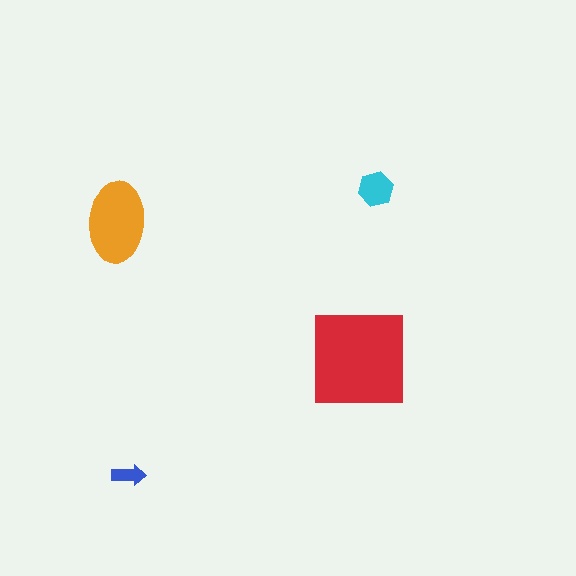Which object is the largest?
The red square.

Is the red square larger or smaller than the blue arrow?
Larger.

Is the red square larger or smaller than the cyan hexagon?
Larger.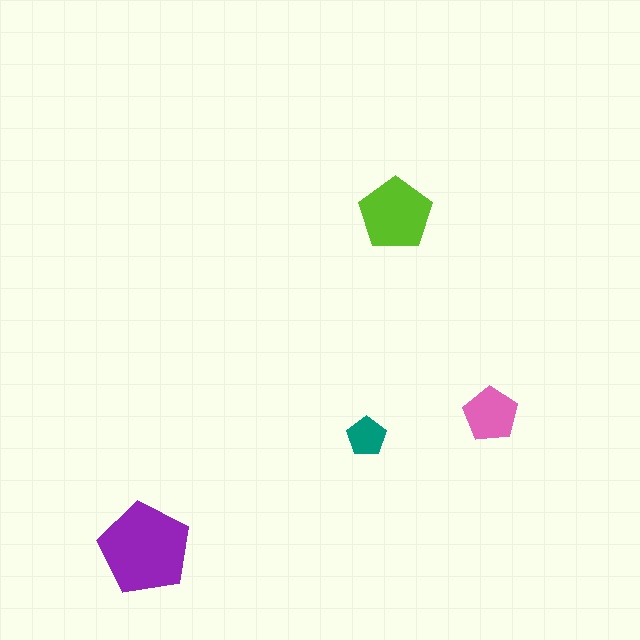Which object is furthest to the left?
The purple pentagon is leftmost.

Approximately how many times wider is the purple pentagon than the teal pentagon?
About 2.5 times wider.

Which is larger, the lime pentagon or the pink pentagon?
The lime one.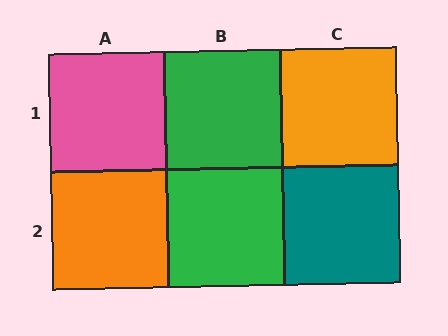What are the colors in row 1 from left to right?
Pink, green, orange.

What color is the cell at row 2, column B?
Green.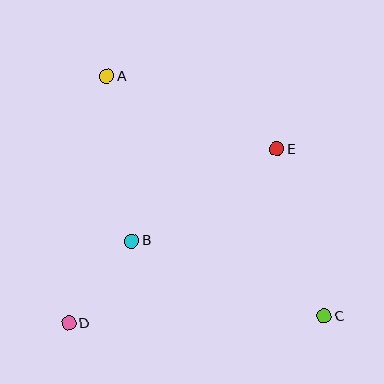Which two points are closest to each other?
Points B and D are closest to each other.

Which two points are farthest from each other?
Points A and C are farthest from each other.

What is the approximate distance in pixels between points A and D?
The distance between A and D is approximately 250 pixels.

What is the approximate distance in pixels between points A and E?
The distance between A and E is approximately 186 pixels.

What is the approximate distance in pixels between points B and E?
The distance between B and E is approximately 172 pixels.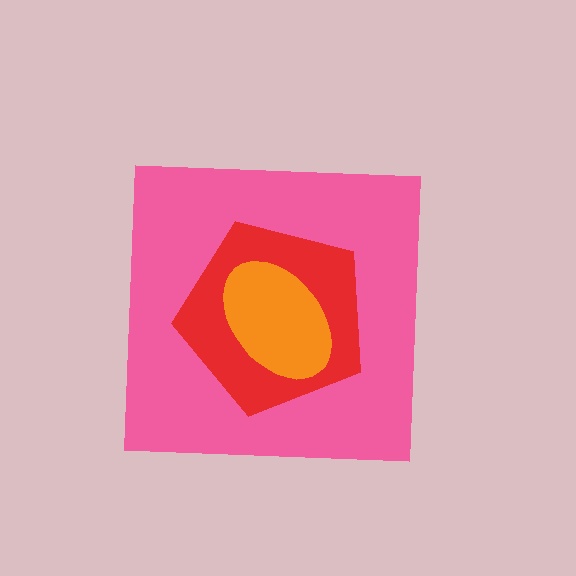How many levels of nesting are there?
3.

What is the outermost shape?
The pink square.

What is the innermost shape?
The orange ellipse.